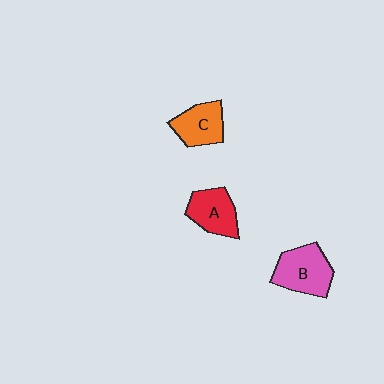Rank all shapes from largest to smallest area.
From largest to smallest: B (pink), A (red), C (orange).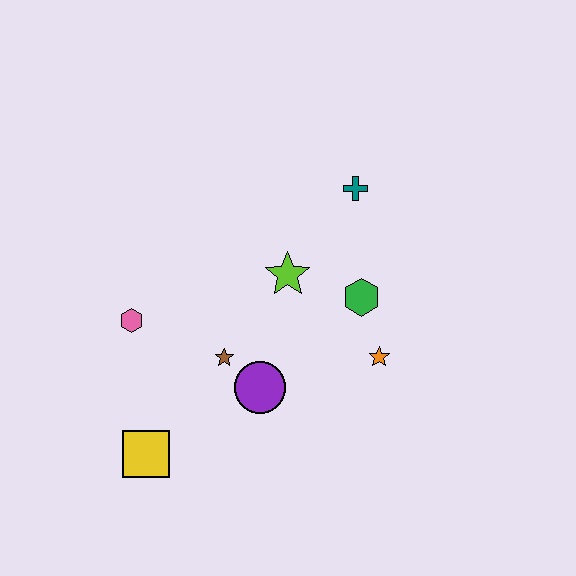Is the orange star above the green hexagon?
No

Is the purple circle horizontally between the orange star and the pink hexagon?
Yes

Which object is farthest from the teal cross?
The yellow square is farthest from the teal cross.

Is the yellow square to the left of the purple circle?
Yes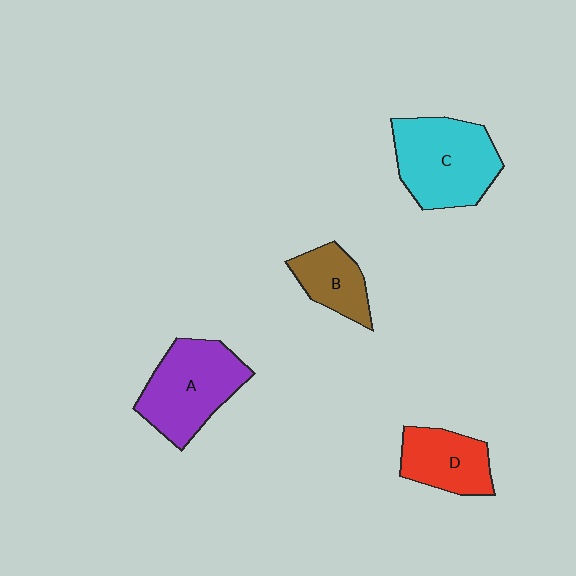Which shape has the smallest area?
Shape B (brown).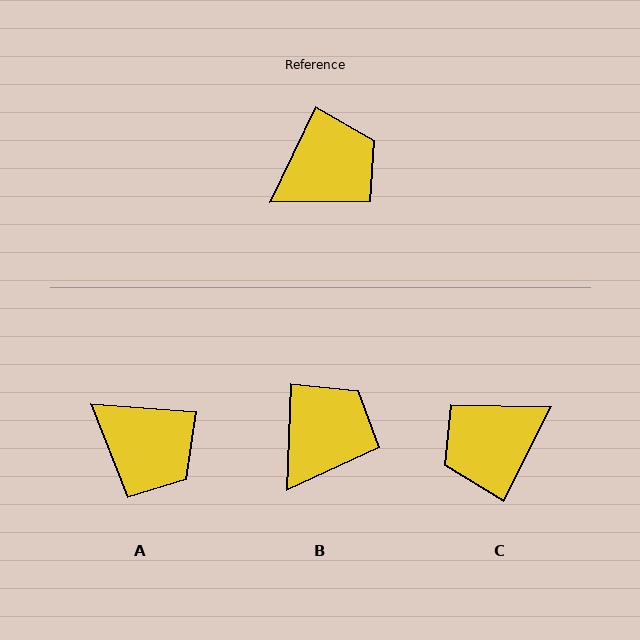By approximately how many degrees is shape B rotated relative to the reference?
Approximately 24 degrees counter-clockwise.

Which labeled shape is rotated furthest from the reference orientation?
C, about 178 degrees away.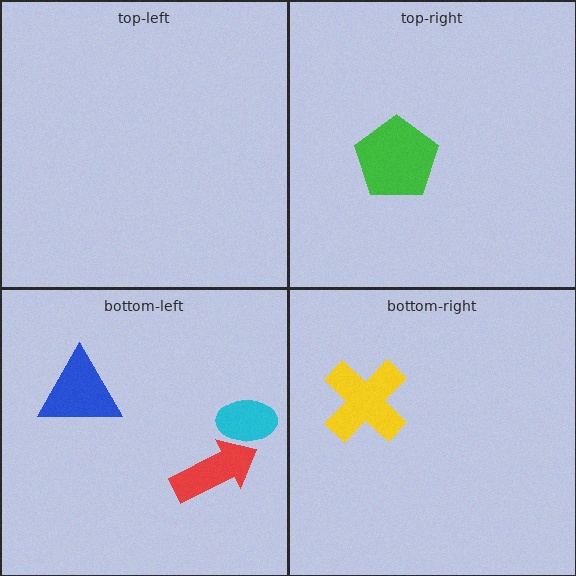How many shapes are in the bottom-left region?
3.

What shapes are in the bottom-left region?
The blue triangle, the cyan ellipse, the red arrow.